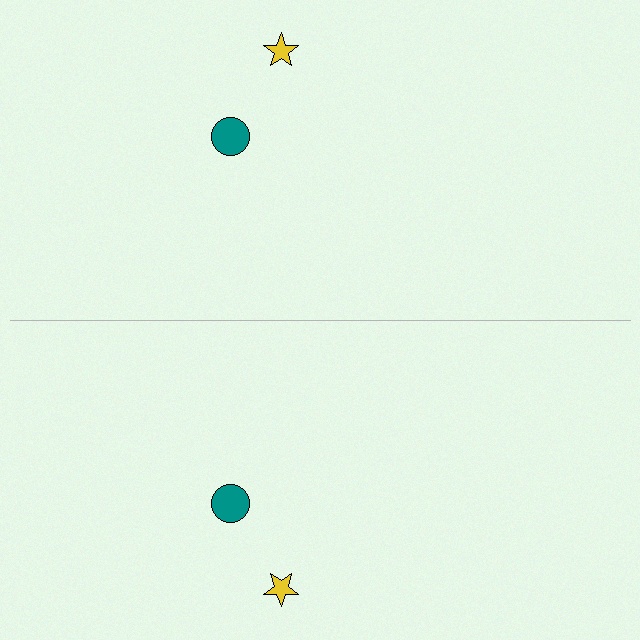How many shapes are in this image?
There are 4 shapes in this image.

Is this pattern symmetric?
Yes, this pattern has bilateral (reflection) symmetry.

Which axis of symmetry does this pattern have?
The pattern has a horizontal axis of symmetry running through the center of the image.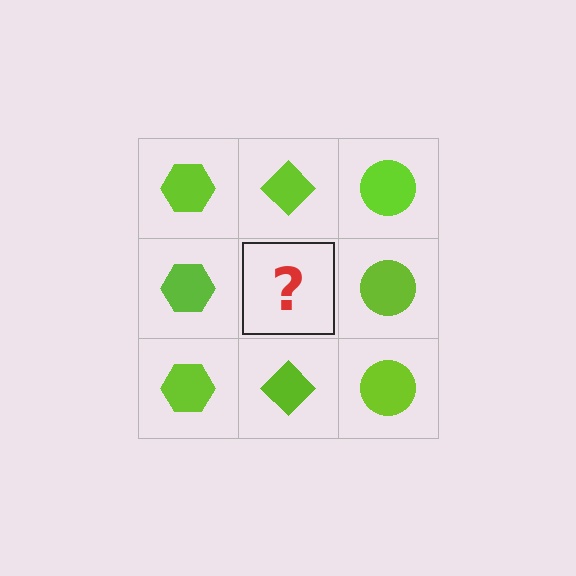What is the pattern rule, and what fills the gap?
The rule is that each column has a consistent shape. The gap should be filled with a lime diamond.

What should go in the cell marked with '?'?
The missing cell should contain a lime diamond.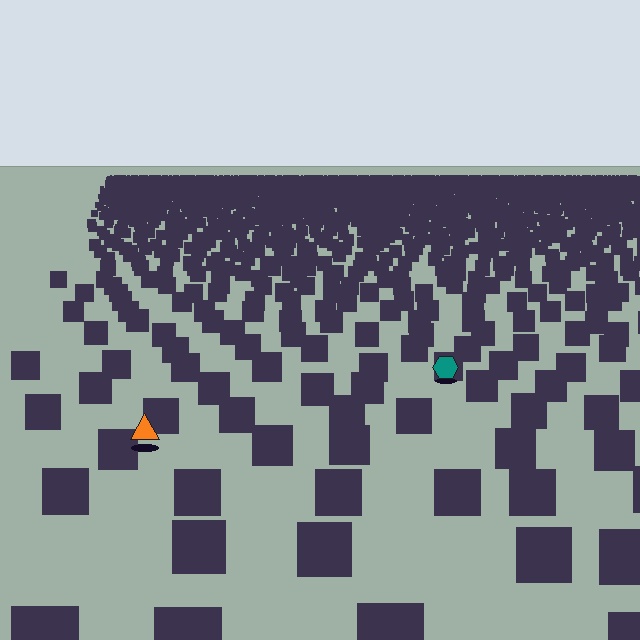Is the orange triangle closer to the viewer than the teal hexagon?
Yes. The orange triangle is closer — you can tell from the texture gradient: the ground texture is coarser near it.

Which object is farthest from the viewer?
The teal hexagon is farthest from the viewer. It appears smaller and the ground texture around it is denser.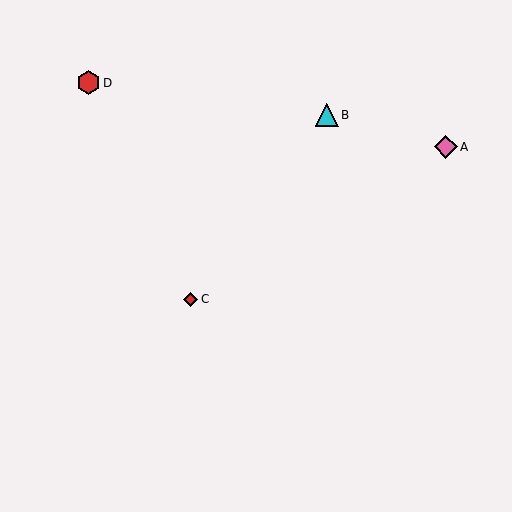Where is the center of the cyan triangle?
The center of the cyan triangle is at (327, 115).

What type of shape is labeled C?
Shape C is a red diamond.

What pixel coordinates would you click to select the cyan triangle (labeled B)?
Click at (327, 115) to select the cyan triangle B.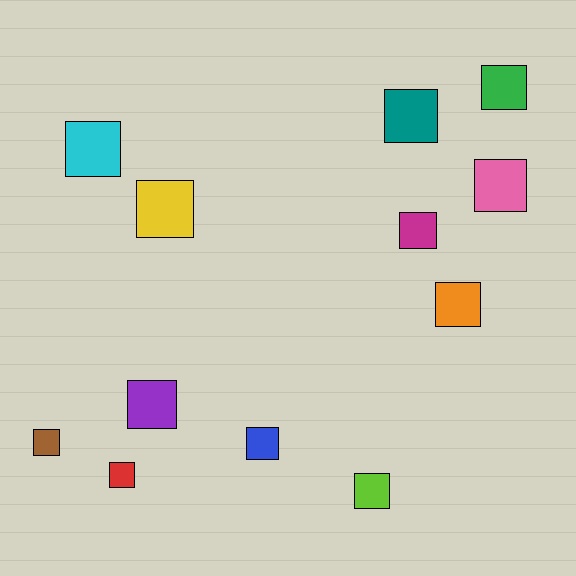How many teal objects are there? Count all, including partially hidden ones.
There is 1 teal object.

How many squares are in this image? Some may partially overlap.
There are 12 squares.